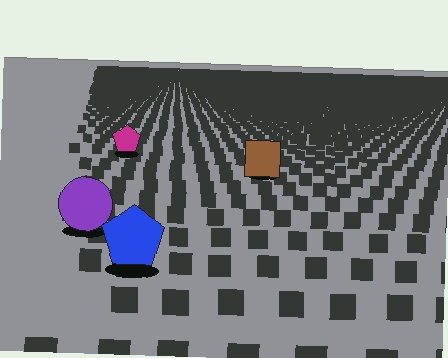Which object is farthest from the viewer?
The magenta pentagon is farthest from the viewer. It appears smaller and the ground texture around it is denser.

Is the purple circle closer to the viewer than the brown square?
Yes. The purple circle is closer — you can tell from the texture gradient: the ground texture is coarser near it.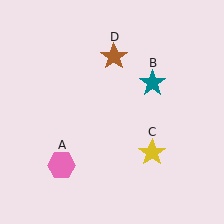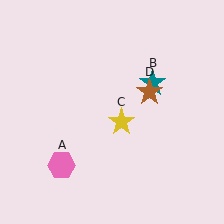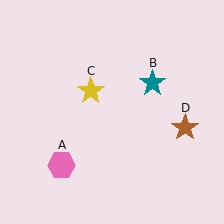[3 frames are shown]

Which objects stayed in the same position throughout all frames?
Pink hexagon (object A) and teal star (object B) remained stationary.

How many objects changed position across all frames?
2 objects changed position: yellow star (object C), brown star (object D).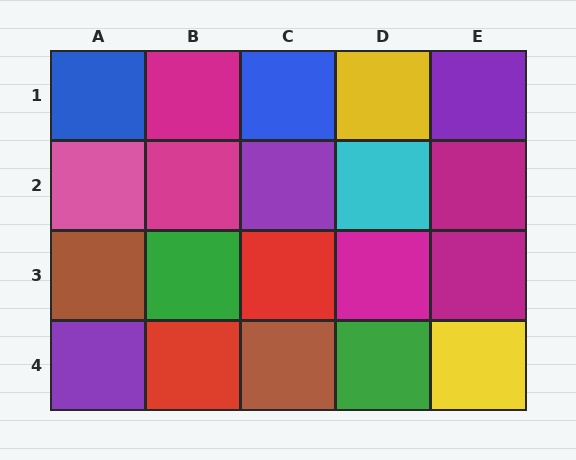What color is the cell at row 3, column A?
Brown.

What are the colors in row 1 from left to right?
Blue, magenta, blue, yellow, purple.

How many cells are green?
2 cells are green.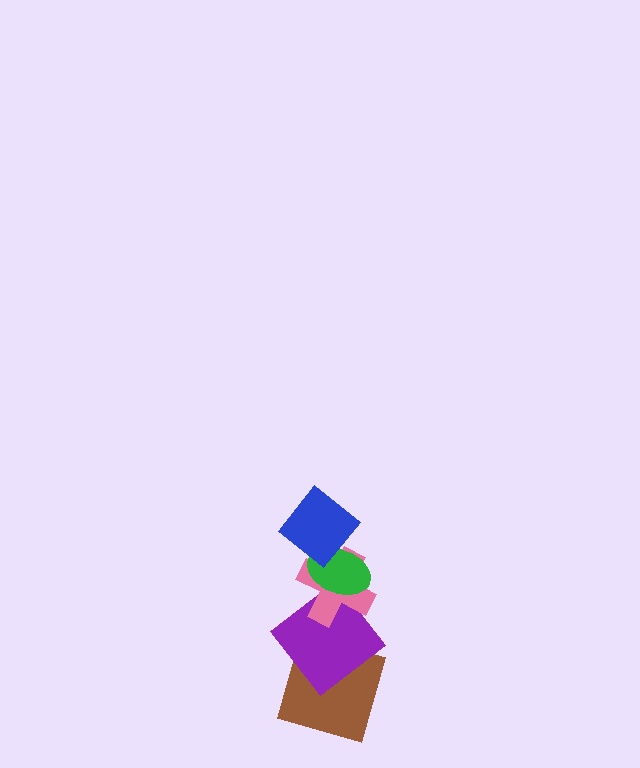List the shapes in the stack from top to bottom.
From top to bottom: the blue diamond, the green ellipse, the pink cross, the purple diamond, the brown square.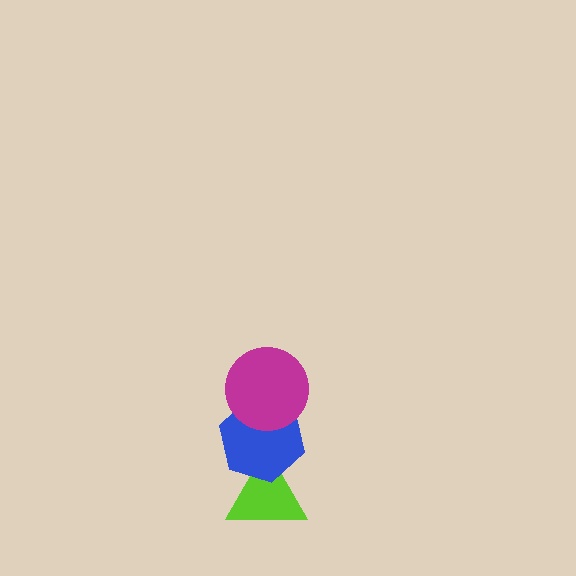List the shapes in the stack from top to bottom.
From top to bottom: the magenta circle, the blue hexagon, the lime triangle.